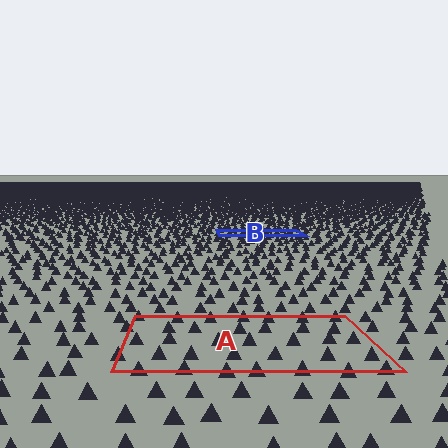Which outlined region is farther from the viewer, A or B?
Region B is farther from the viewer — the texture elements inside it appear smaller and more densely packed.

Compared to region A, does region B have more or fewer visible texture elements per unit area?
Region B has more texture elements per unit area — they are packed more densely because it is farther away.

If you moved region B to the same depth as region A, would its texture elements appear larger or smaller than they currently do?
They would appear larger. At a closer depth, the same texture elements are projected at a bigger on-screen size.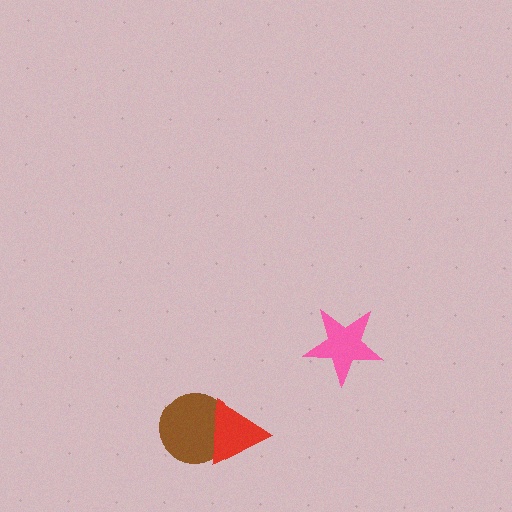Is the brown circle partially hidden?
Yes, it is partially covered by another shape.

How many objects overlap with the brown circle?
1 object overlaps with the brown circle.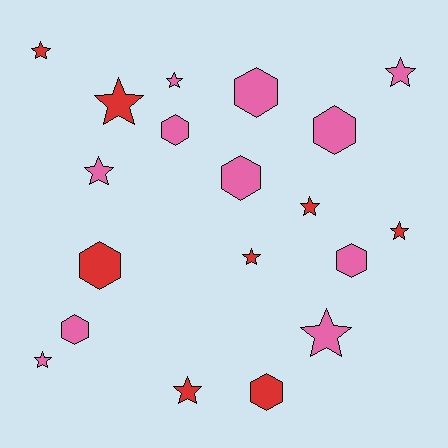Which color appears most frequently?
Pink, with 11 objects.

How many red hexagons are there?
There are 2 red hexagons.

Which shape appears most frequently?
Star, with 11 objects.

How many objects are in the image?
There are 19 objects.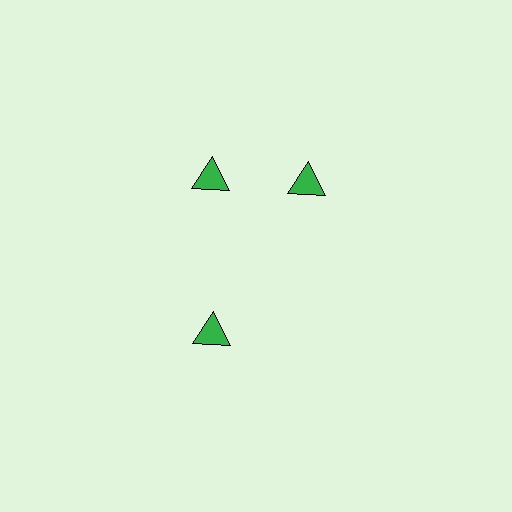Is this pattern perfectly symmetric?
No. The 3 green triangles are arranged in a ring, but one element near the 3 o'clock position is rotated out of alignment along the ring, breaking the 3-fold rotational symmetry.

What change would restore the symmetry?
The symmetry would be restored by rotating it back into even spacing with its neighbors so that all 3 triangles sit at equal angles and equal distance from the center.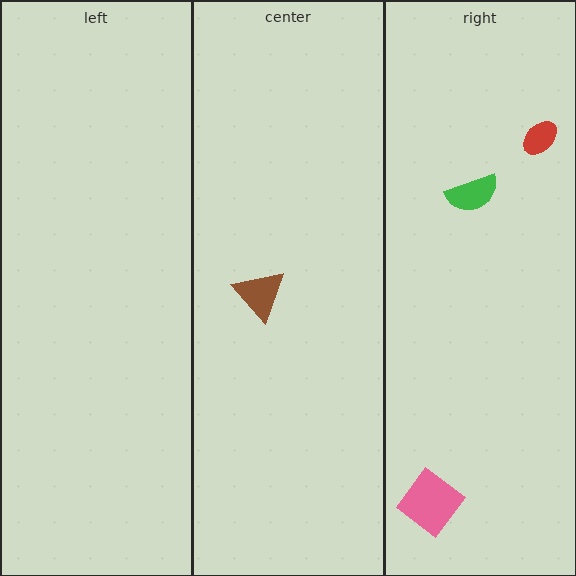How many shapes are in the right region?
3.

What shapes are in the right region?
The green semicircle, the pink diamond, the red ellipse.